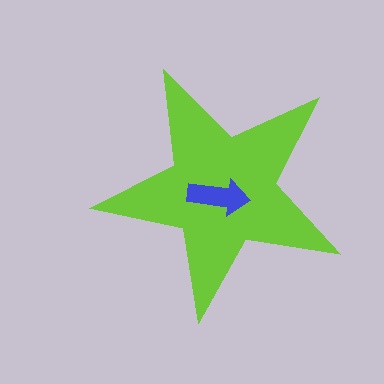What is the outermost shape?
The lime star.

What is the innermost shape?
The blue arrow.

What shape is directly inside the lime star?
The blue arrow.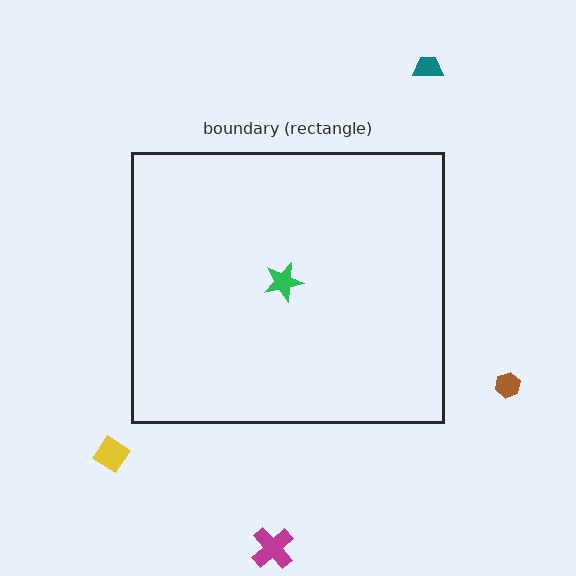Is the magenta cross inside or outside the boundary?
Outside.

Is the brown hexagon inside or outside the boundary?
Outside.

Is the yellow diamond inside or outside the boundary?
Outside.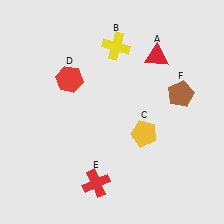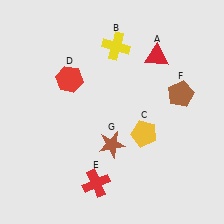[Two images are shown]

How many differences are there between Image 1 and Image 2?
There is 1 difference between the two images.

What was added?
A brown star (G) was added in Image 2.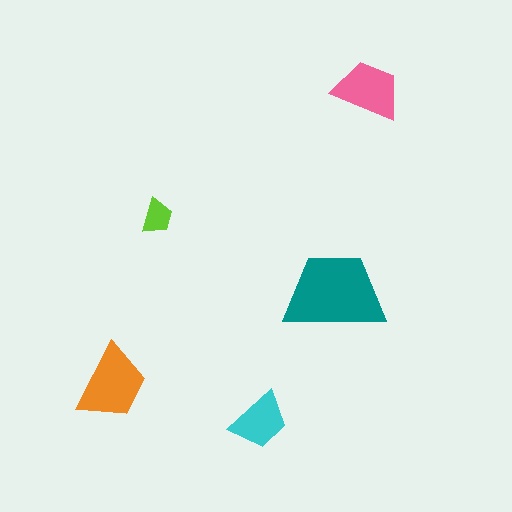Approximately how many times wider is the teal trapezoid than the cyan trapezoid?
About 1.5 times wider.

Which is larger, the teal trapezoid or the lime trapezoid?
The teal one.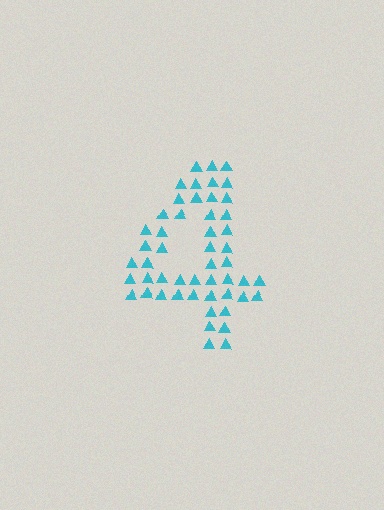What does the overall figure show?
The overall figure shows the digit 4.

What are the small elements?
The small elements are triangles.